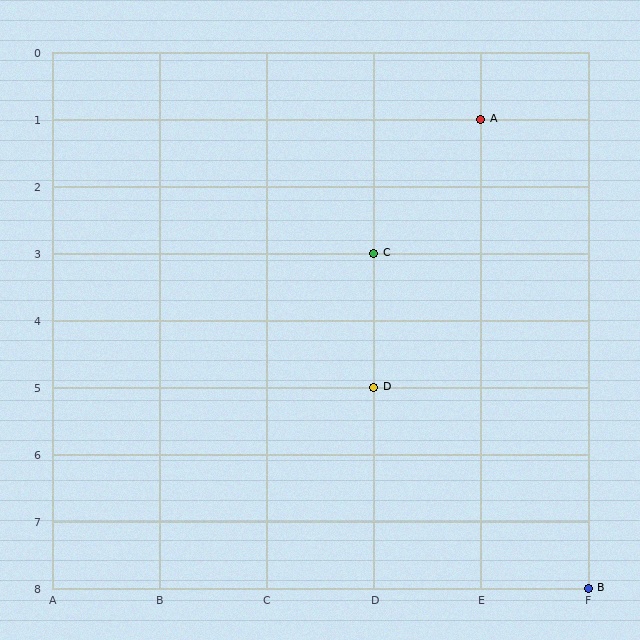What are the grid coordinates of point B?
Point B is at grid coordinates (F, 8).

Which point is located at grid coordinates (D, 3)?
Point C is at (D, 3).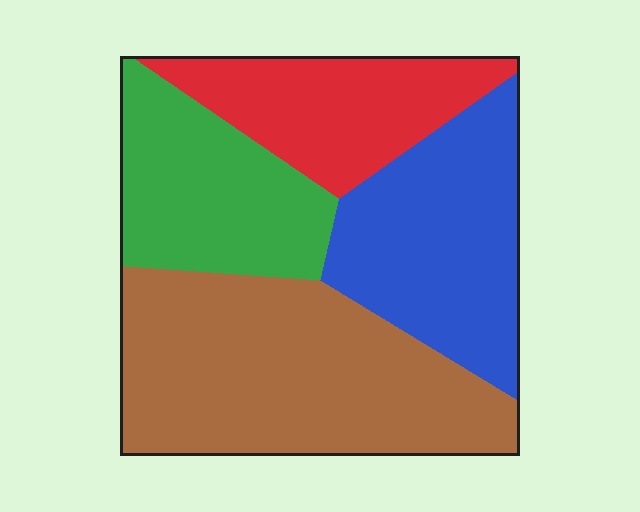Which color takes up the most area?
Brown, at roughly 35%.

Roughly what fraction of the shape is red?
Red takes up about one sixth (1/6) of the shape.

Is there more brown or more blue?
Brown.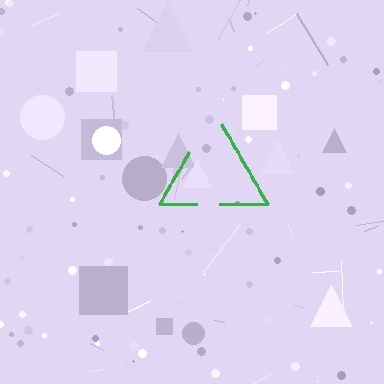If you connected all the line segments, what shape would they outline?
They would outline a triangle.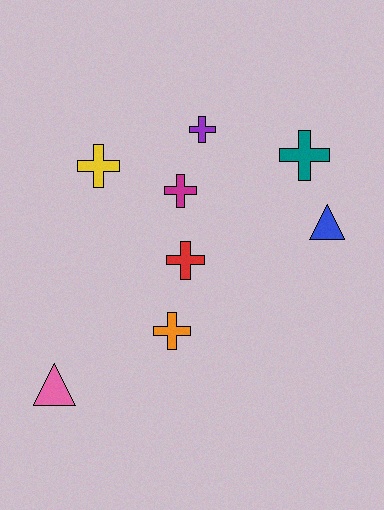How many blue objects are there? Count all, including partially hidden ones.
There is 1 blue object.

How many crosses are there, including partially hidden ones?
There are 6 crosses.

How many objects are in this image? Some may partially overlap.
There are 8 objects.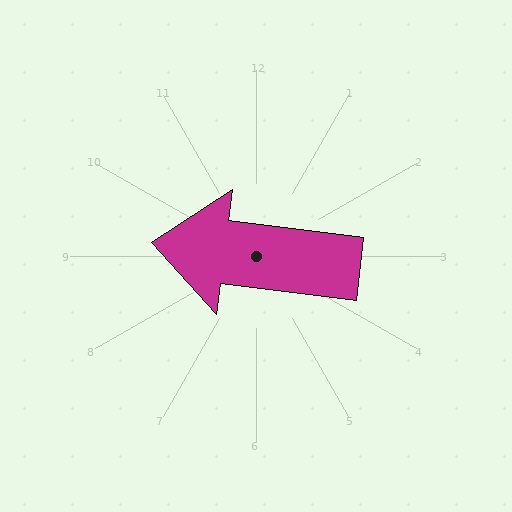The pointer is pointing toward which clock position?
Roughly 9 o'clock.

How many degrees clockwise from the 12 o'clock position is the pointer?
Approximately 277 degrees.